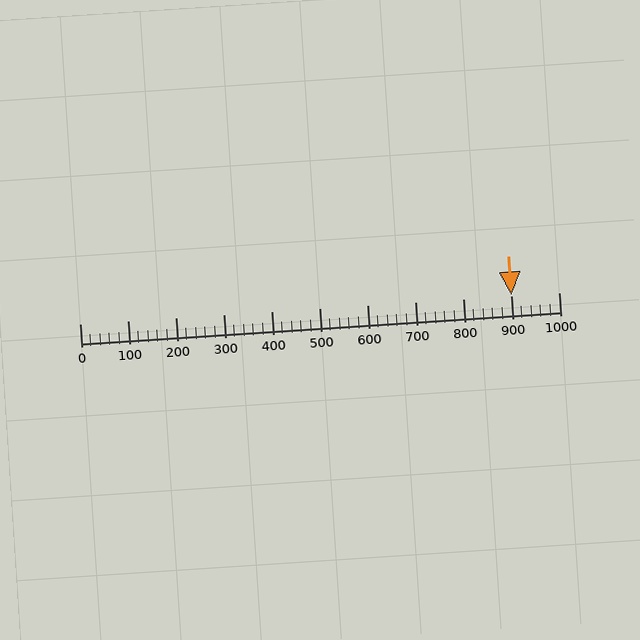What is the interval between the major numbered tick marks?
The major tick marks are spaced 100 units apart.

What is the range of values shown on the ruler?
The ruler shows values from 0 to 1000.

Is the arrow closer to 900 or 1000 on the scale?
The arrow is closer to 900.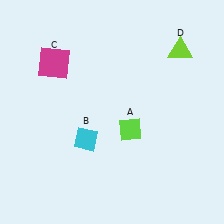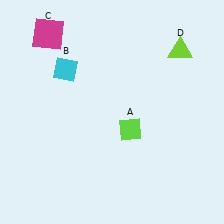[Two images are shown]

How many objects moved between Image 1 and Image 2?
2 objects moved between the two images.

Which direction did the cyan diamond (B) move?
The cyan diamond (B) moved up.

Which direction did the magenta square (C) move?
The magenta square (C) moved up.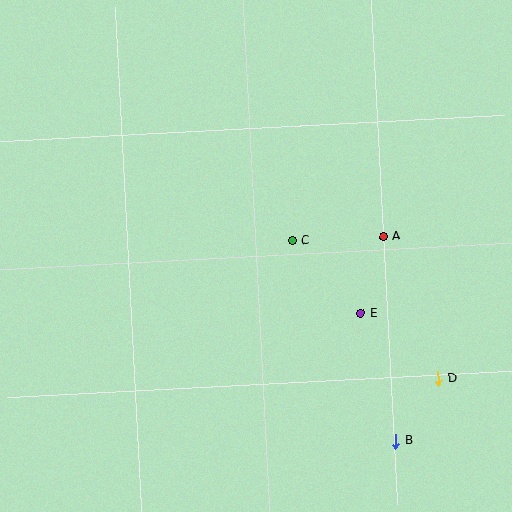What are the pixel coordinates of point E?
Point E is at (361, 314).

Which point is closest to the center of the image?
Point C at (292, 241) is closest to the center.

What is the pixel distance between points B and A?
The distance between B and A is 205 pixels.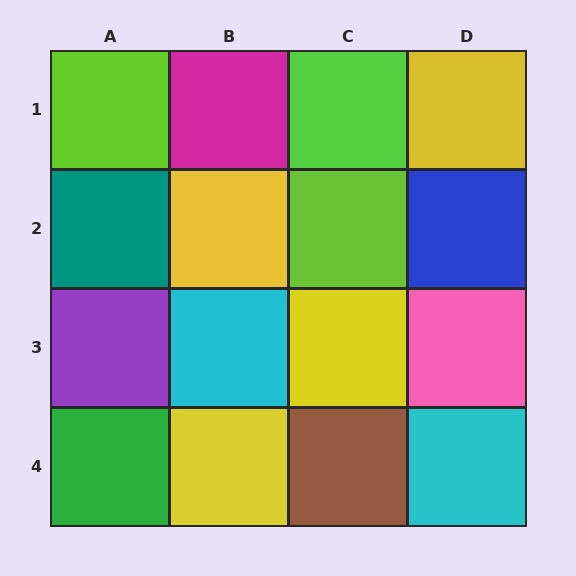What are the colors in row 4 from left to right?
Green, yellow, brown, cyan.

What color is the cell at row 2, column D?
Blue.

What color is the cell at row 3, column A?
Purple.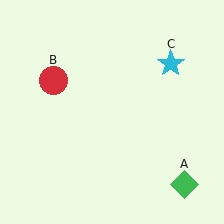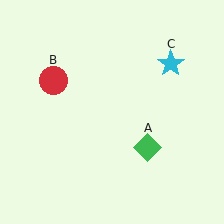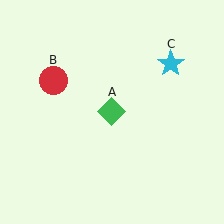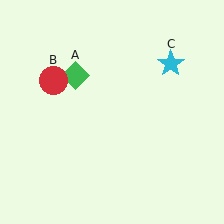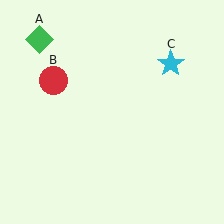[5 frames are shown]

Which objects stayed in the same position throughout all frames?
Red circle (object B) and cyan star (object C) remained stationary.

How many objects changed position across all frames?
1 object changed position: green diamond (object A).